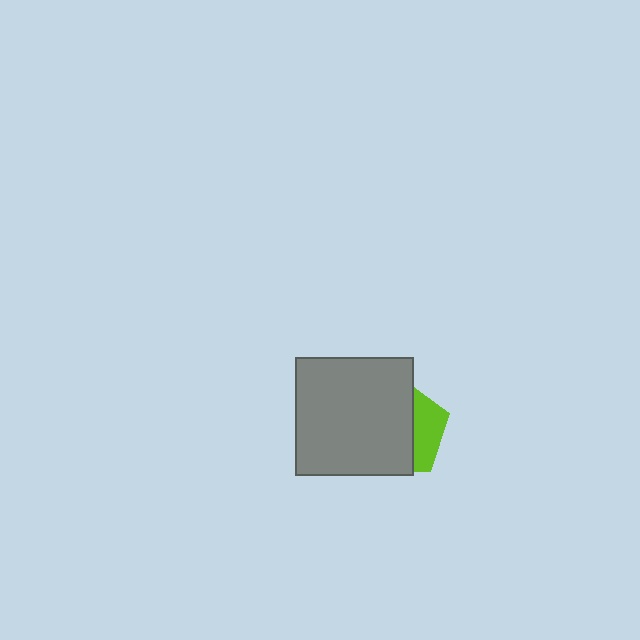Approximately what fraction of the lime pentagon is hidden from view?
Roughly 68% of the lime pentagon is hidden behind the gray square.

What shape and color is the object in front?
The object in front is a gray square.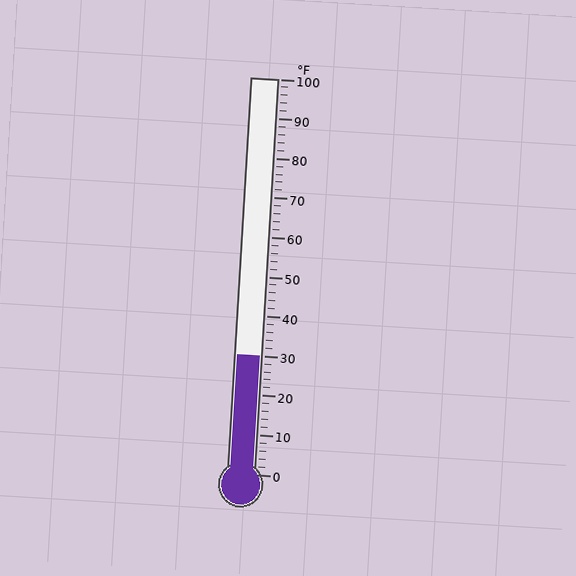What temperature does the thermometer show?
The thermometer shows approximately 30°F.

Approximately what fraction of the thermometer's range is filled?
The thermometer is filled to approximately 30% of its range.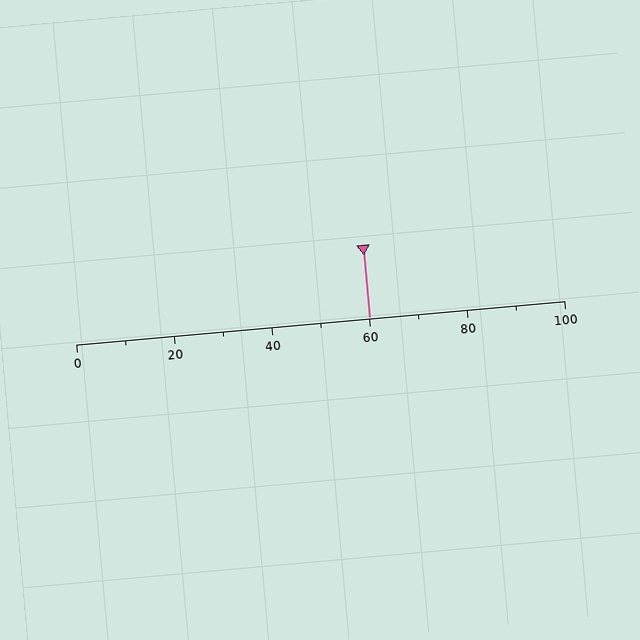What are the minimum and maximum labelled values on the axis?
The axis runs from 0 to 100.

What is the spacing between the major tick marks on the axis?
The major ticks are spaced 20 apart.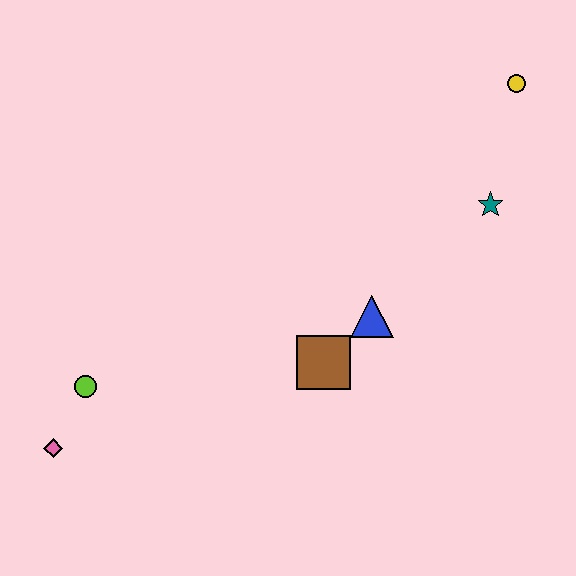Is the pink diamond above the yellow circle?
No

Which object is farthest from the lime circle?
The yellow circle is farthest from the lime circle.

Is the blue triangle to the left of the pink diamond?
No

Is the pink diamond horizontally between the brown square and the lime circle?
No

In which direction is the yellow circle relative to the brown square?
The yellow circle is above the brown square.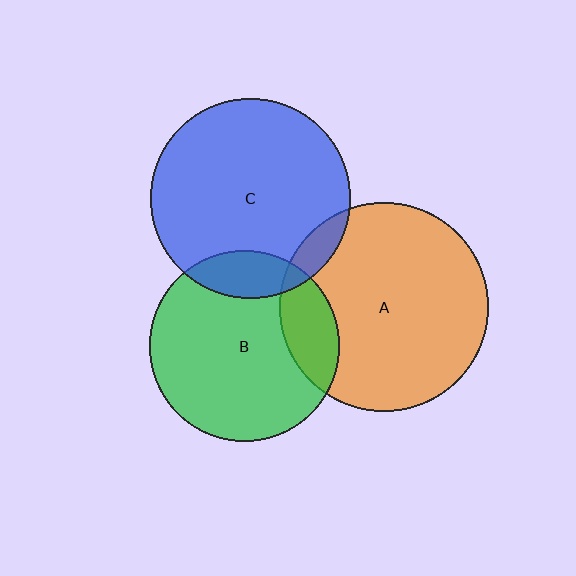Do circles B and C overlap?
Yes.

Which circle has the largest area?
Circle A (orange).